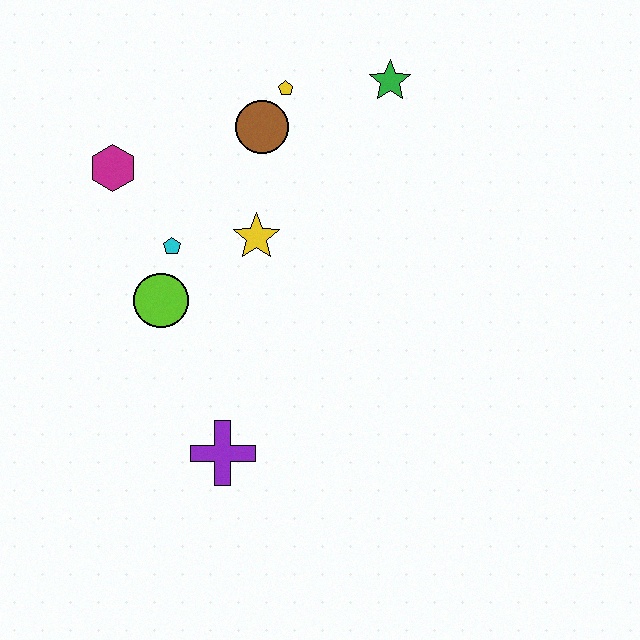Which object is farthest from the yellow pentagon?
The purple cross is farthest from the yellow pentagon.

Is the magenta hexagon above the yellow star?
Yes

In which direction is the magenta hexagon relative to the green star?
The magenta hexagon is to the left of the green star.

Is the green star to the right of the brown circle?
Yes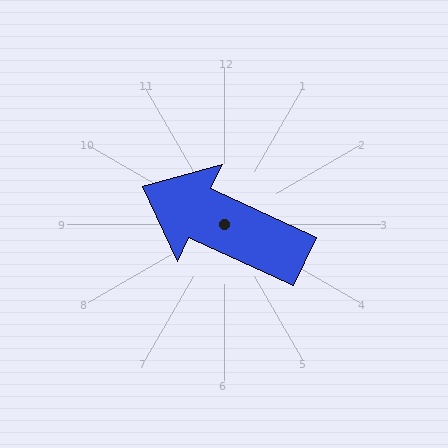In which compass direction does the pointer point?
Northwest.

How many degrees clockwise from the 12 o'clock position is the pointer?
Approximately 295 degrees.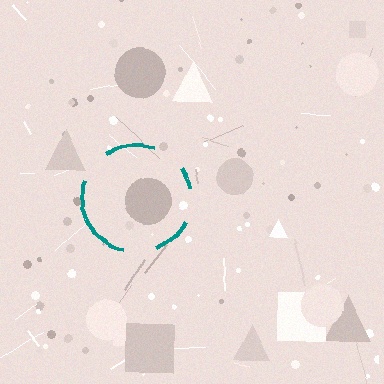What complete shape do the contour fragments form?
The contour fragments form a circle.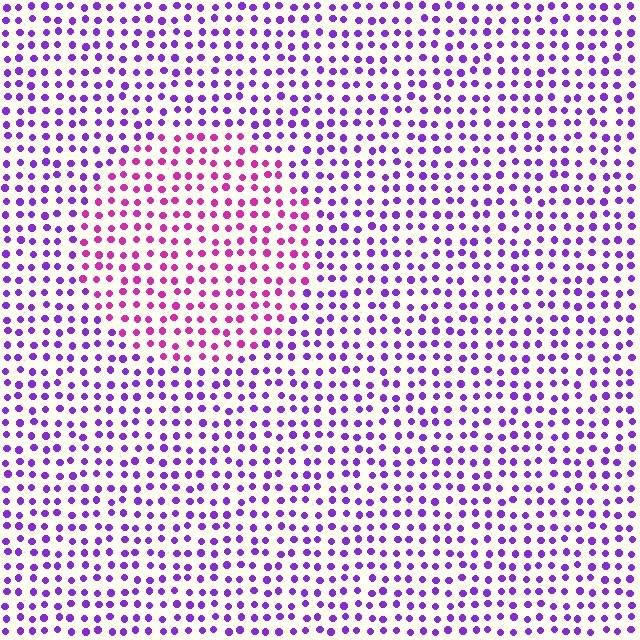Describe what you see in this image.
The image is filled with small purple elements in a uniform arrangement. A circle-shaped region is visible where the elements are tinted to a slightly different hue, forming a subtle color boundary.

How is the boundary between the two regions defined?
The boundary is defined purely by a slight shift in hue (about 40 degrees). Spacing, size, and orientation are identical on both sides.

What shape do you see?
I see a circle.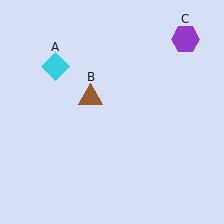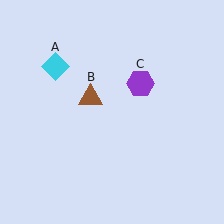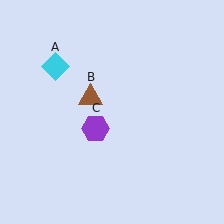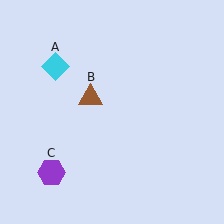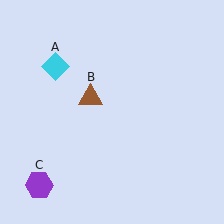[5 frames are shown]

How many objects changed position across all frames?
1 object changed position: purple hexagon (object C).